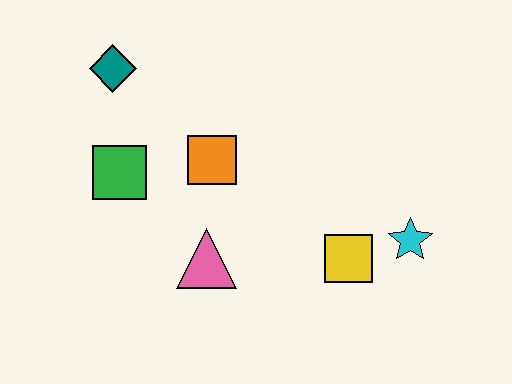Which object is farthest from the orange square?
The cyan star is farthest from the orange square.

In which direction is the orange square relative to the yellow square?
The orange square is to the left of the yellow square.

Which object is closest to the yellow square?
The cyan star is closest to the yellow square.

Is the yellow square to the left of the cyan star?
Yes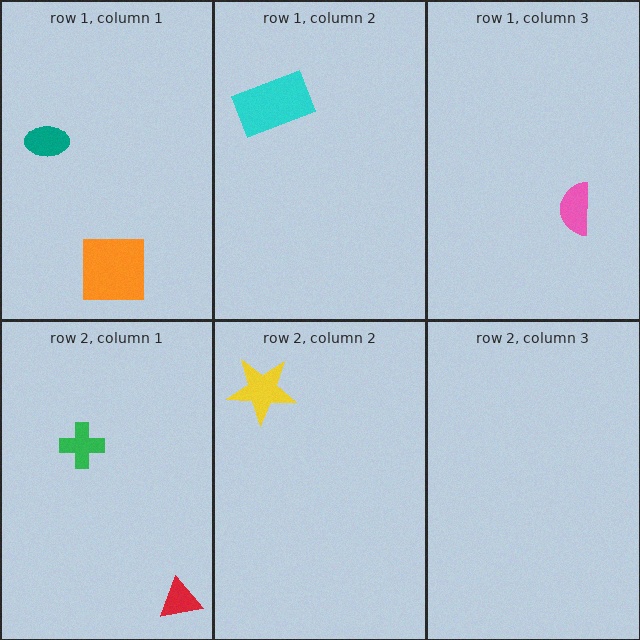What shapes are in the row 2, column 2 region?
The yellow star.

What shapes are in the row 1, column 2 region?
The cyan rectangle.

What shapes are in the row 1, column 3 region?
The pink semicircle.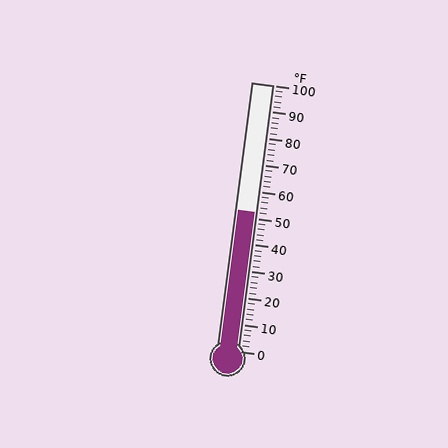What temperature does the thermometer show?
The thermometer shows approximately 52°F.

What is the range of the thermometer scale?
The thermometer scale ranges from 0°F to 100°F.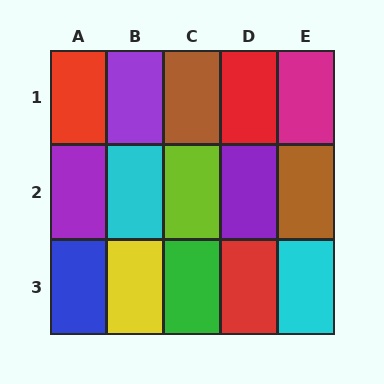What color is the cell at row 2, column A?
Purple.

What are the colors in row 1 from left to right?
Red, purple, brown, red, magenta.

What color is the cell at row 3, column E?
Cyan.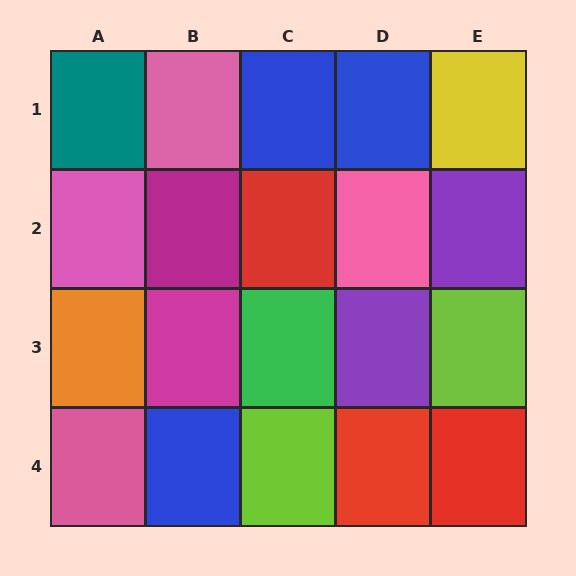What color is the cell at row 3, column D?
Purple.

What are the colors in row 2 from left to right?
Pink, magenta, red, pink, purple.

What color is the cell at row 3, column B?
Magenta.